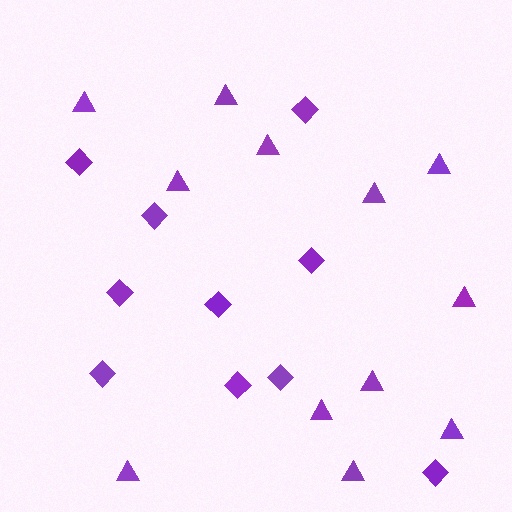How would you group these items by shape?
There are 2 groups: one group of diamonds (10) and one group of triangles (12).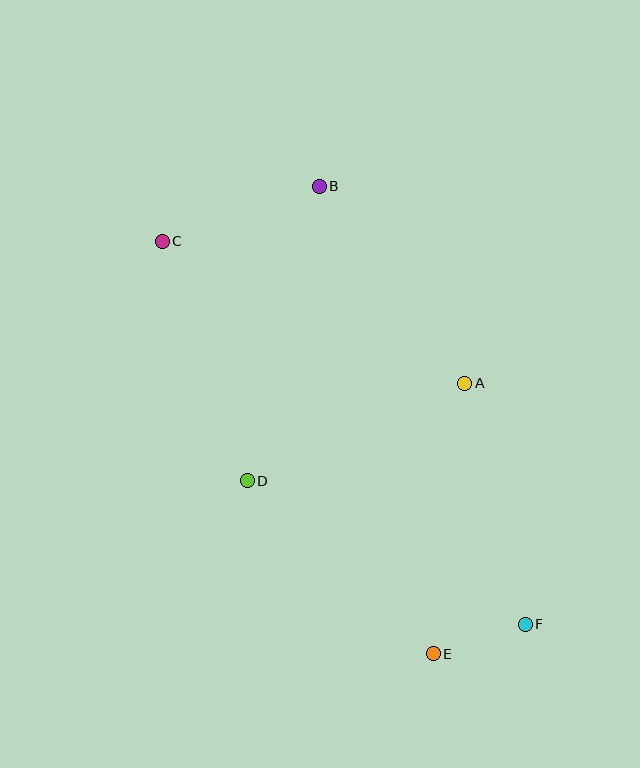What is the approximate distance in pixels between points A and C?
The distance between A and C is approximately 334 pixels.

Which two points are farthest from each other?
Points C and F are farthest from each other.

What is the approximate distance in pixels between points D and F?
The distance between D and F is approximately 313 pixels.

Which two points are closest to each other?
Points E and F are closest to each other.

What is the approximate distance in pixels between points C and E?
The distance between C and E is approximately 493 pixels.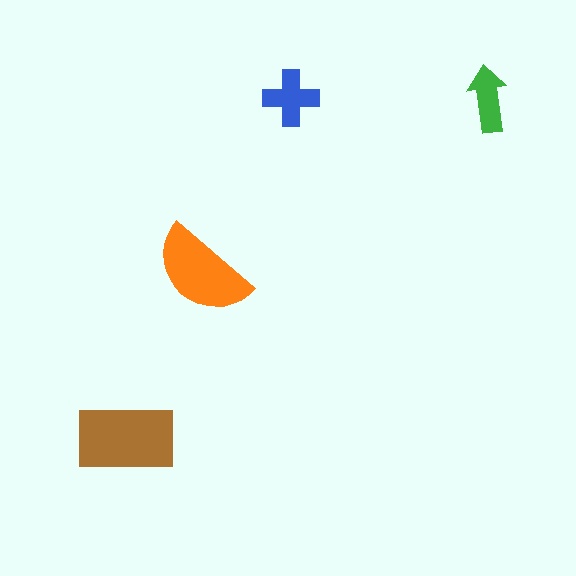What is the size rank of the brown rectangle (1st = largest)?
1st.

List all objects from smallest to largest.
The green arrow, the blue cross, the orange semicircle, the brown rectangle.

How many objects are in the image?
There are 4 objects in the image.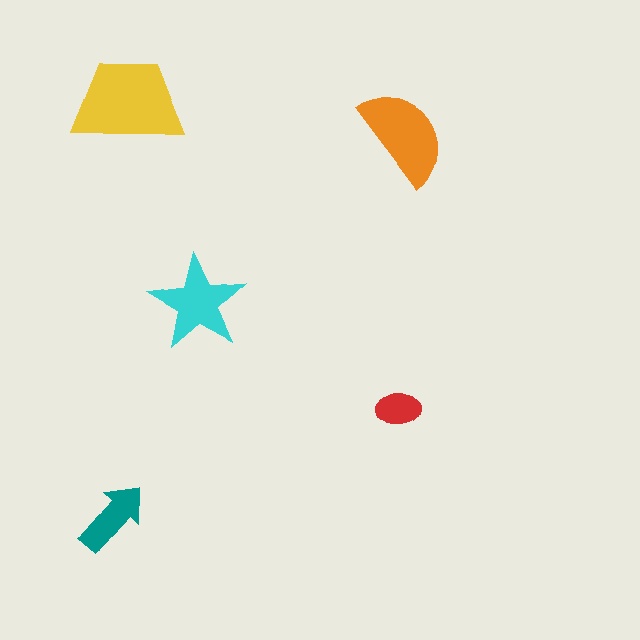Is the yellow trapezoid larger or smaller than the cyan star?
Larger.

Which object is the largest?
The yellow trapezoid.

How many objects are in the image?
There are 5 objects in the image.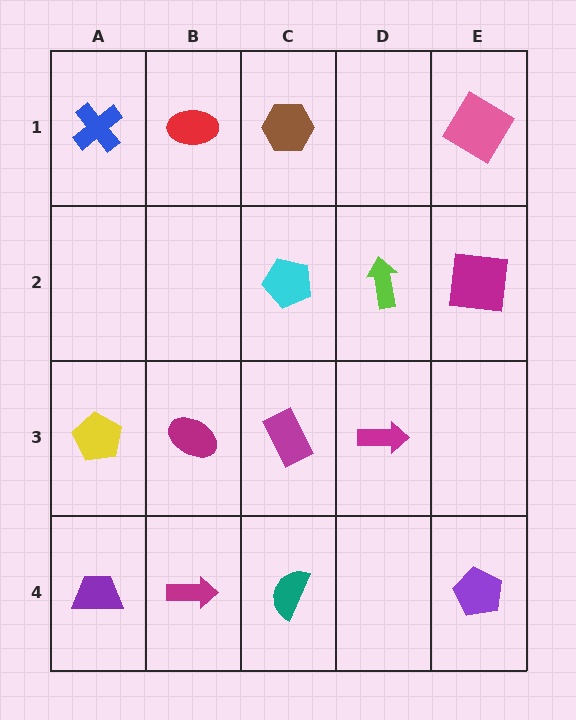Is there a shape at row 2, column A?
No, that cell is empty.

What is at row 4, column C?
A teal semicircle.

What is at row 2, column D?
A lime arrow.